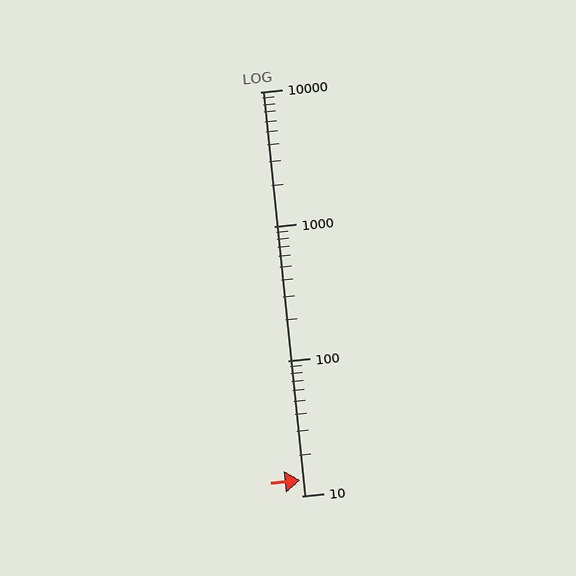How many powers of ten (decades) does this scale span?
The scale spans 3 decades, from 10 to 10000.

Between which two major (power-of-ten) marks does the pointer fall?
The pointer is between 10 and 100.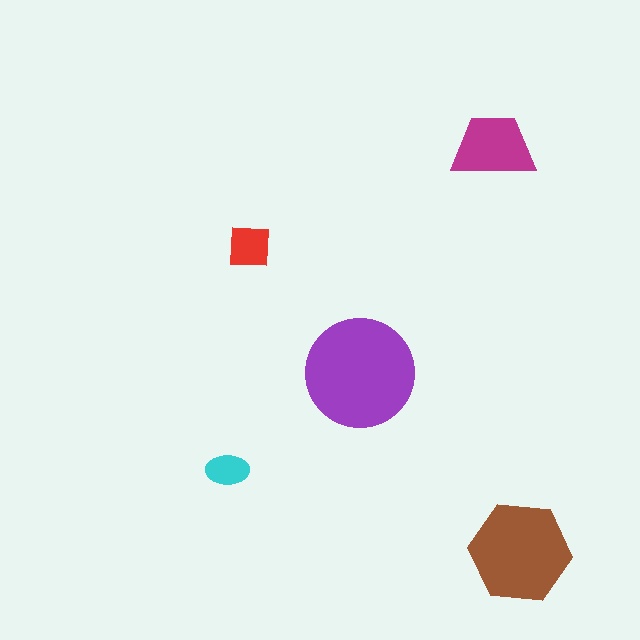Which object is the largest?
The purple circle.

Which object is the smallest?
The cyan ellipse.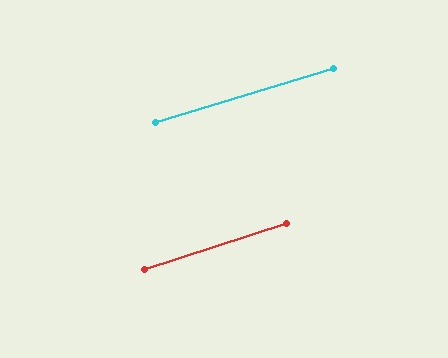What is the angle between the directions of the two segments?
Approximately 1 degree.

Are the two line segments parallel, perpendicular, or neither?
Parallel — their directions differ by only 1.2°.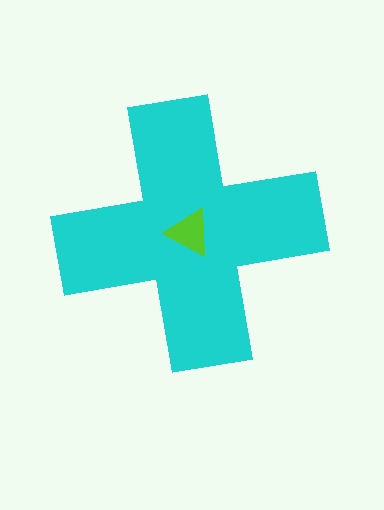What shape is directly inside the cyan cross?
The lime triangle.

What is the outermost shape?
The cyan cross.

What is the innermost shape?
The lime triangle.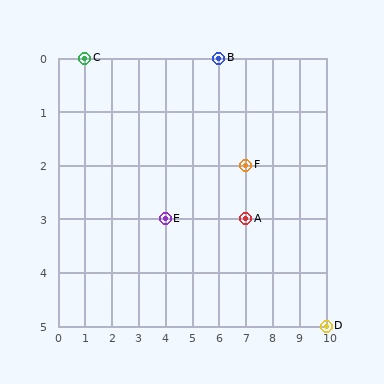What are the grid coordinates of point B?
Point B is at grid coordinates (6, 0).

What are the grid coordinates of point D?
Point D is at grid coordinates (10, 5).